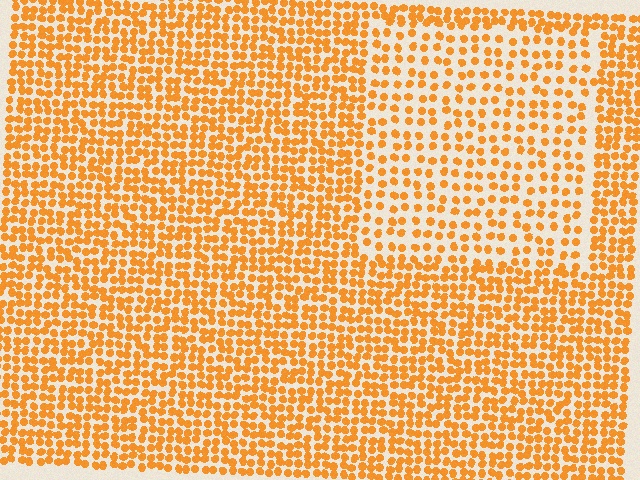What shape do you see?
I see a rectangle.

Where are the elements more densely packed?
The elements are more densely packed outside the rectangle boundary.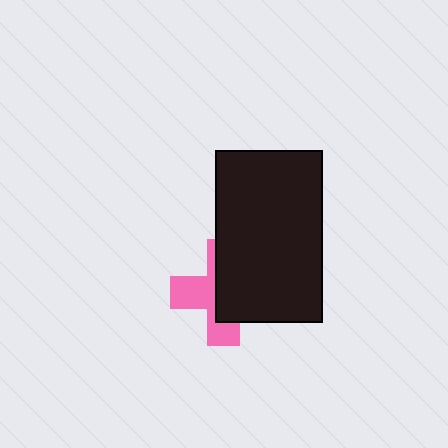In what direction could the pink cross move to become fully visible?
The pink cross could move left. That would shift it out from behind the black rectangle entirely.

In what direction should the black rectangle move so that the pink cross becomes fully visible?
The black rectangle should move right. That is the shortest direction to clear the overlap and leave the pink cross fully visible.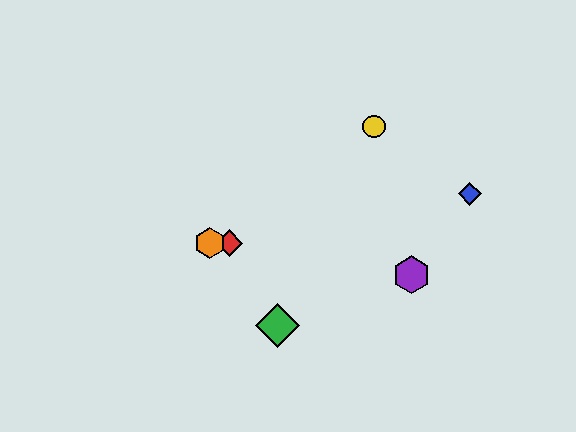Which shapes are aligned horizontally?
The red diamond, the orange hexagon are aligned horizontally.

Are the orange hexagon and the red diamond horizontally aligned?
Yes, both are at y≈243.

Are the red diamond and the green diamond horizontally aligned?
No, the red diamond is at y≈243 and the green diamond is at y≈326.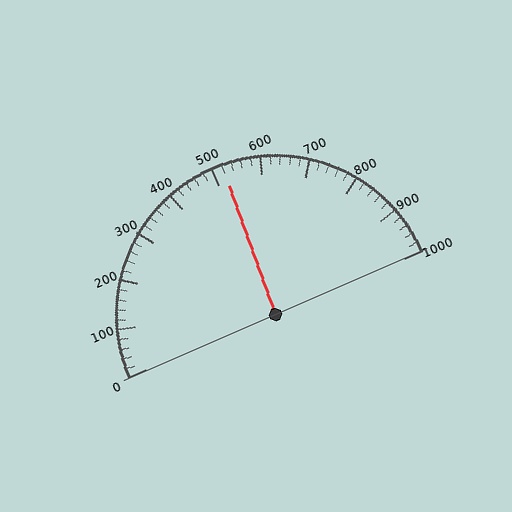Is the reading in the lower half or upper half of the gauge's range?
The reading is in the upper half of the range (0 to 1000).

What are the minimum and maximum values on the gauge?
The gauge ranges from 0 to 1000.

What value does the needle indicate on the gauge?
The needle indicates approximately 520.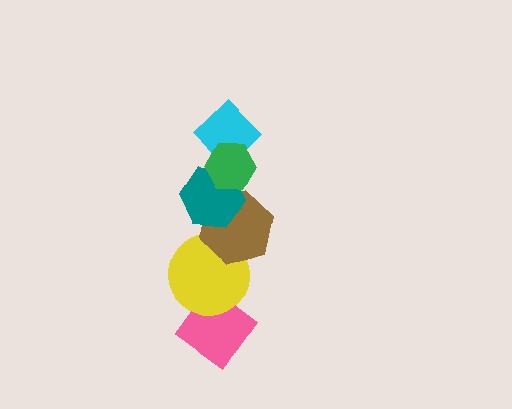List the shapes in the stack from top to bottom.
From top to bottom: the green hexagon, the cyan diamond, the teal hexagon, the brown hexagon, the yellow circle, the pink diamond.